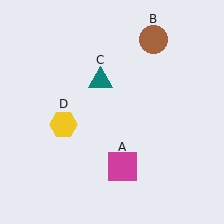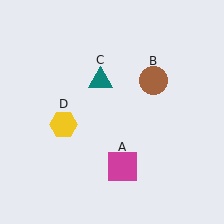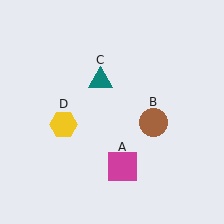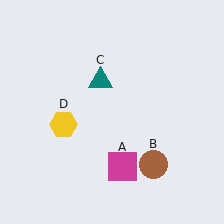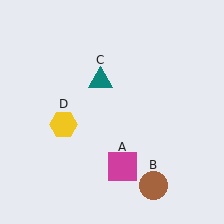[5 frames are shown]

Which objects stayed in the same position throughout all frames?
Magenta square (object A) and teal triangle (object C) and yellow hexagon (object D) remained stationary.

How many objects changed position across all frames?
1 object changed position: brown circle (object B).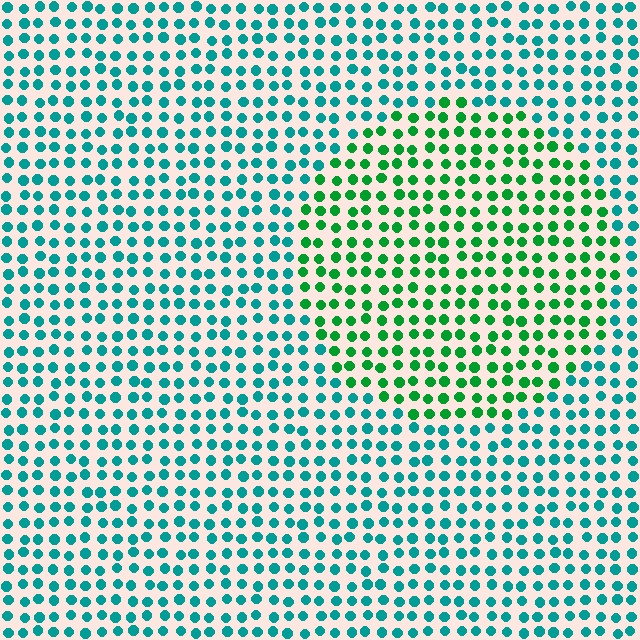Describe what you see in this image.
The image is filled with small teal elements in a uniform arrangement. A circle-shaped region is visible where the elements are tinted to a slightly different hue, forming a subtle color boundary.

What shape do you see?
I see a circle.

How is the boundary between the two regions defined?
The boundary is defined purely by a slight shift in hue (about 41 degrees). Spacing, size, and orientation are identical on both sides.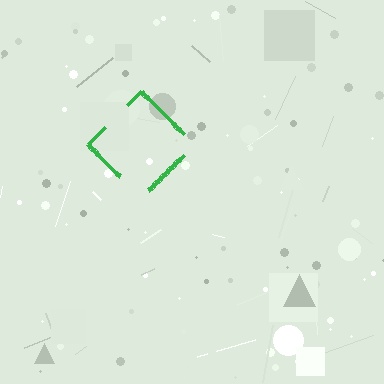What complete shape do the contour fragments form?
The contour fragments form a diamond.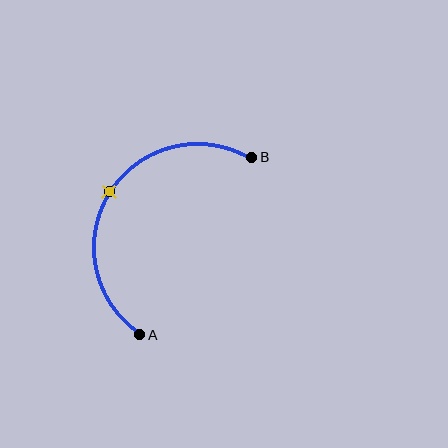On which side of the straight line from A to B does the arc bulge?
The arc bulges to the left of the straight line connecting A and B.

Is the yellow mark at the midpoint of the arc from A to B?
Yes. The yellow mark lies on the arc at equal arc-length from both A and B — it is the arc midpoint.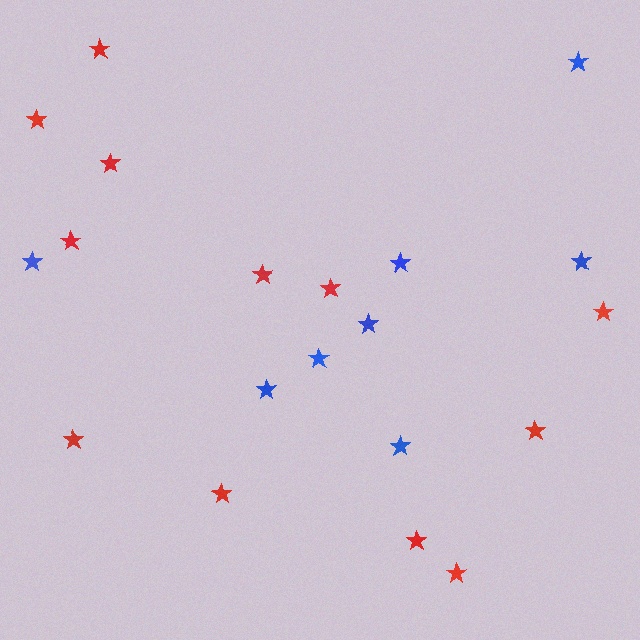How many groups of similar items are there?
There are 2 groups: one group of red stars (12) and one group of blue stars (8).